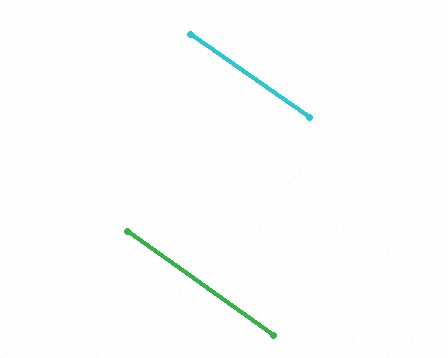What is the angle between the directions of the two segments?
Approximately 1 degree.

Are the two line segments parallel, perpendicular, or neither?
Parallel — their directions differ by only 0.6°.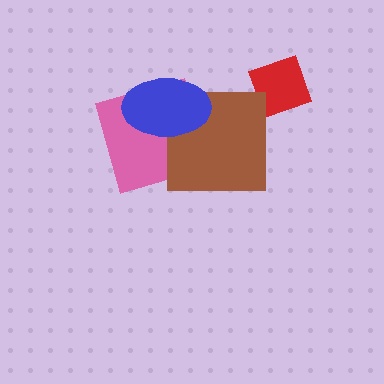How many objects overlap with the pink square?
2 objects overlap with the pink square.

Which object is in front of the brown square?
The blue ellipse is in front of the brown square.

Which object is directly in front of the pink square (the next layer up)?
The brown square is directly in front of the pink square.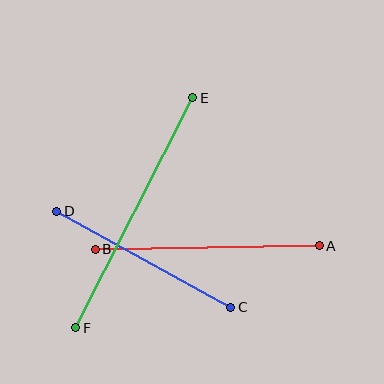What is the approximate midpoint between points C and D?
The midpoint is at approximately (144, 259) pixels.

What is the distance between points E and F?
The distance is approximately 258 pixels.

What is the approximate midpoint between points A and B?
The midpoint is at approximately (207, 248) pixels.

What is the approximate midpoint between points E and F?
The midpoint is at approximately (134, 213) pixels.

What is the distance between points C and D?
The distance is approximately 199 pixels.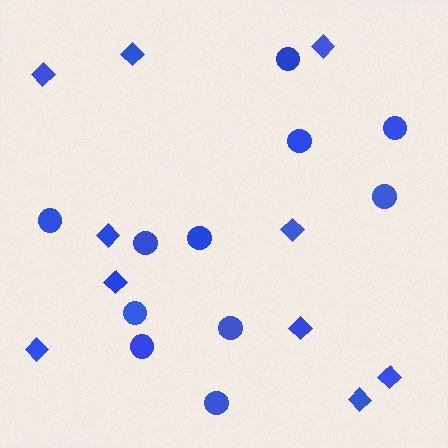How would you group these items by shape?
There are 2 groups: one group of circles (11) and one group of diamonds (10).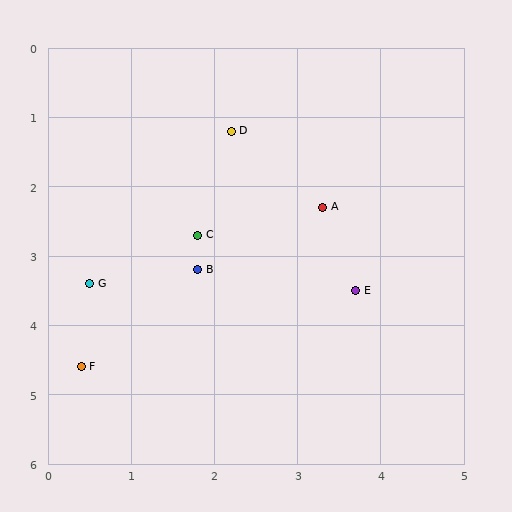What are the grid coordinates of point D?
Point D is at approximately (2.2, 1.2).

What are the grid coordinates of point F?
Point F is at approximately (0.4, 4.6).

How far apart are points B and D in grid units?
Points B and D are about 2.0 grid units apart.